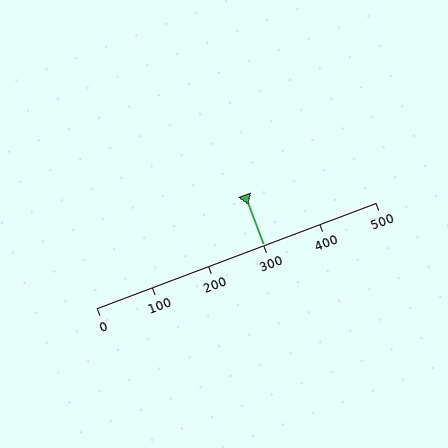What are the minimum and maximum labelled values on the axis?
The axis runs from 0 to 500.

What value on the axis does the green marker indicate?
The marker indicates approximately 300.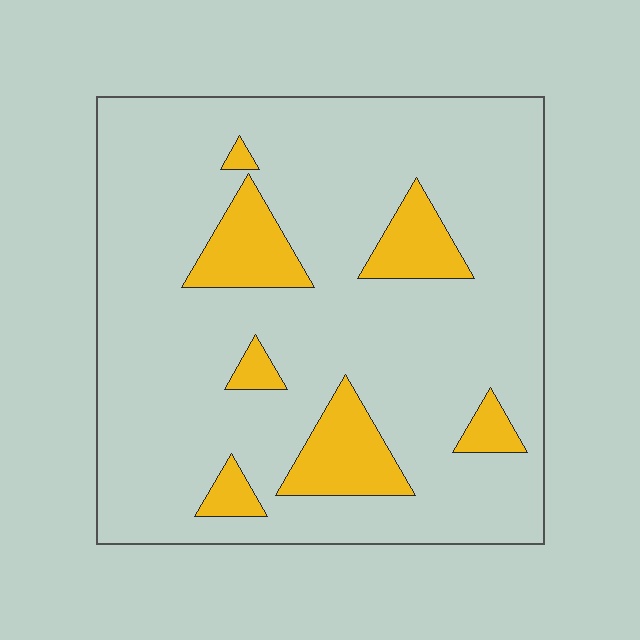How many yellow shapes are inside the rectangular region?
7.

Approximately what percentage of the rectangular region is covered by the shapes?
Approximately 15%.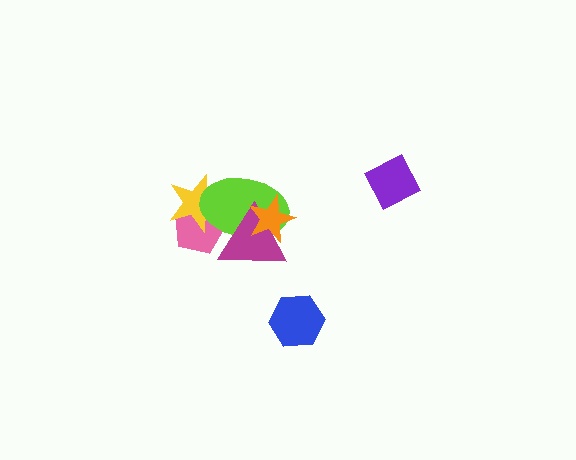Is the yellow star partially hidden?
Yes, it is partially covered by another shape.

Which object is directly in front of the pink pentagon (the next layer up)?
The yellow star is directly in front of the pink pentagon.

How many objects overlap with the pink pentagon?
3 objects overlap with the pink pentagon.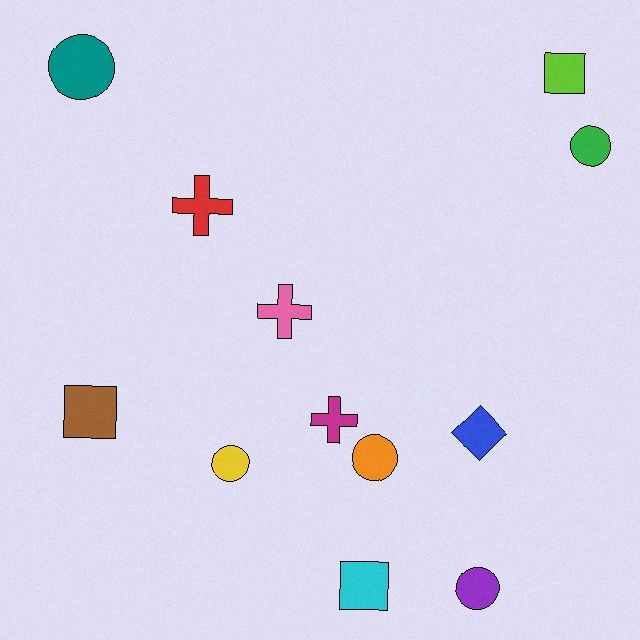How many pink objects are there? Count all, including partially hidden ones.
There is 1 pink object.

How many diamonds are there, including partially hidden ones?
There is 1 diamond.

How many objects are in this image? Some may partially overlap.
There are 12 objects.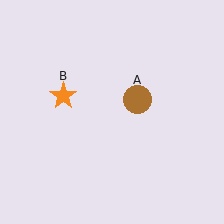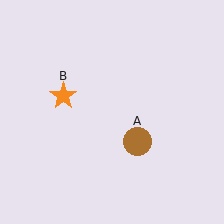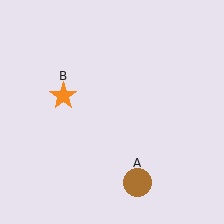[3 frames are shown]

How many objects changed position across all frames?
1 object changed position: brown circle (object A).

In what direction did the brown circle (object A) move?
The brown circle (object A) moved down.